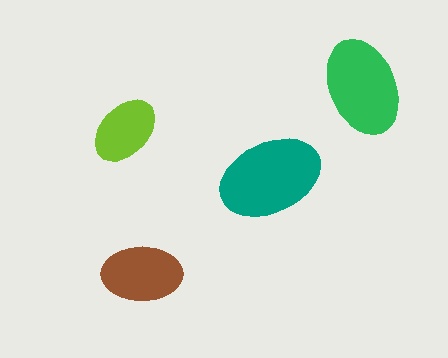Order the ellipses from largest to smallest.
the teal one, the green one, the brown one, the lime one.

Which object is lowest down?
The brown ellipse is bottommost.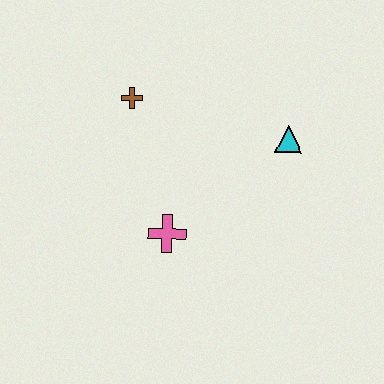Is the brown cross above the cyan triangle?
Yes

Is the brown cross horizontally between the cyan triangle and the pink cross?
No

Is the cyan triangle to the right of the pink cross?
Yes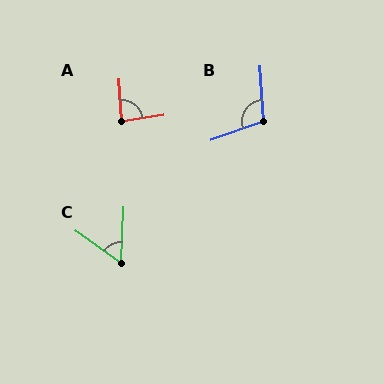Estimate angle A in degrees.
Approximately 85 degrees.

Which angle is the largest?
B, at approximately 106 degrees.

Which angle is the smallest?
C, at approximately 57 degrees.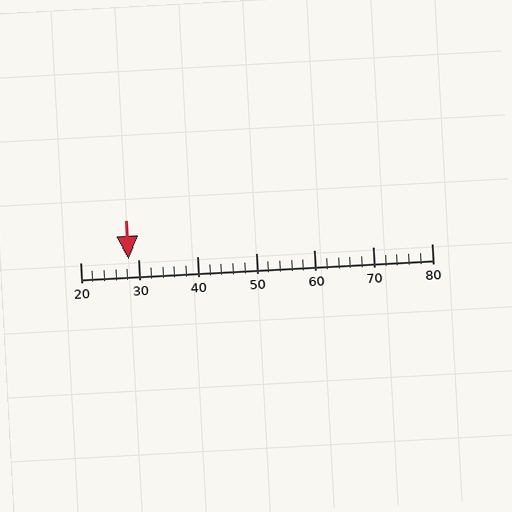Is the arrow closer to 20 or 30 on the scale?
The arrow is closer to 30.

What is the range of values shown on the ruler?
The ruler shows values from 20 to 80.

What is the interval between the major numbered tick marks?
The major tick marks are spaced 10 units apart.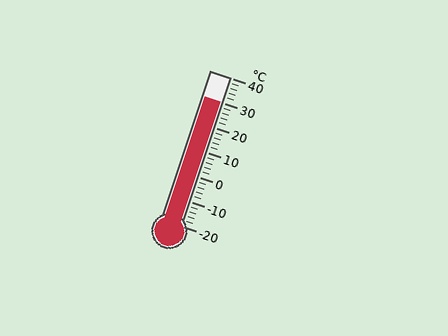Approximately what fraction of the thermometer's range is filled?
The thermometer is filled to approximately 85% of its range.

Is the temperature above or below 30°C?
The temperature is at 30°C.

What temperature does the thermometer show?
The thermometer shows approximately 30°C.